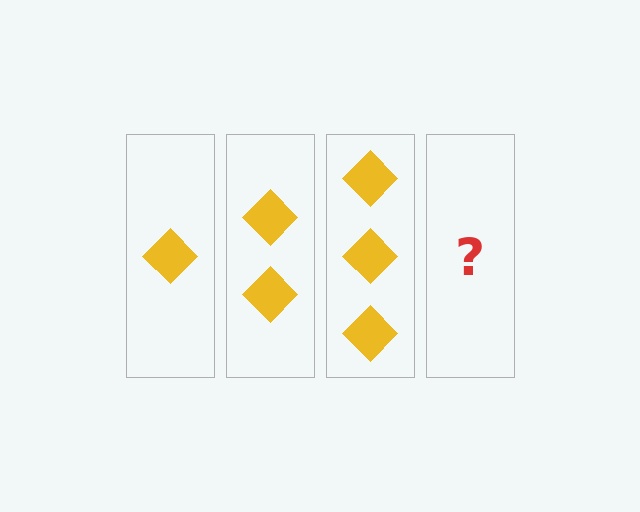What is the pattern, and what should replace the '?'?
The pattern is that each step adds one more diamond. The '?' should be 4 diamonds.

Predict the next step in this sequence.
The next step is 4 diamonds.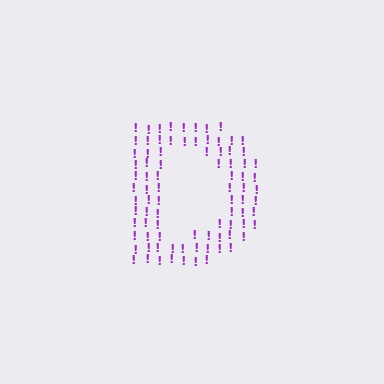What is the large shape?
The large shape is the letter D.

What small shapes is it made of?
It is made of small exclamation marks.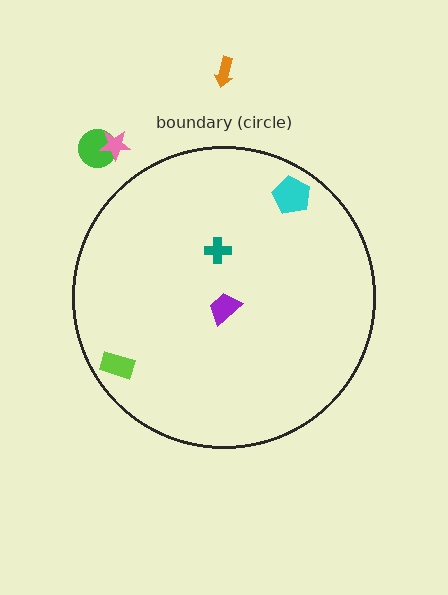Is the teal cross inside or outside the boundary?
Inside.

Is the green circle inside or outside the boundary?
Outside.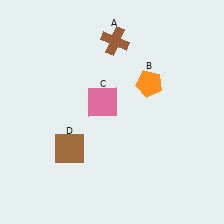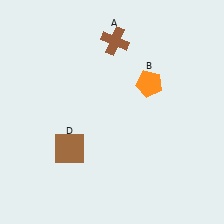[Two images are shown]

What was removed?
The pink square (C) was removed in Image 2.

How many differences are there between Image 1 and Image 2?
There is 1 difference between the two images.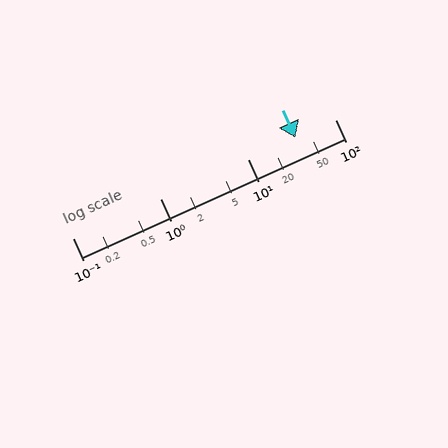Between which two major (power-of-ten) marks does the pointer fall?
The pointer is between 10 and 100.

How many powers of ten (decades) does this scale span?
The scale spans 3 decades, from 0.1 to 100.